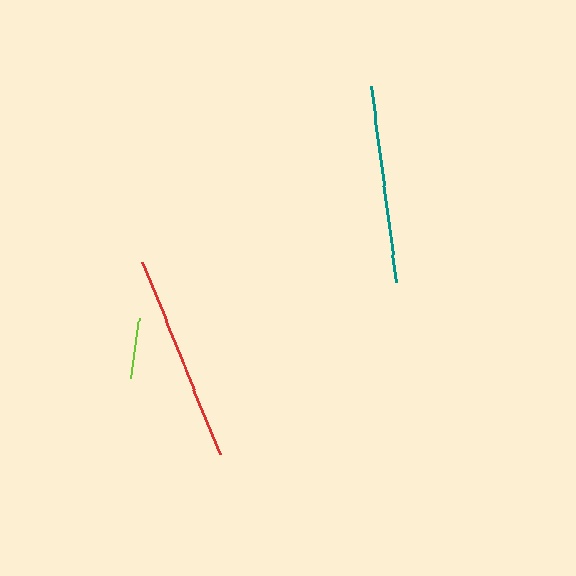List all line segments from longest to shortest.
From longest to shortest: red, teal, lime.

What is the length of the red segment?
The red segment is approximately 207 pixels long.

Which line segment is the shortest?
The lime line is the shortest at approximately 61 pixels.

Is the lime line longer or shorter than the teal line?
The teal line is longer than the lime line.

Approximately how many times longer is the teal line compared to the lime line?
The teal line is approximately 3.2 times the length of the lime line.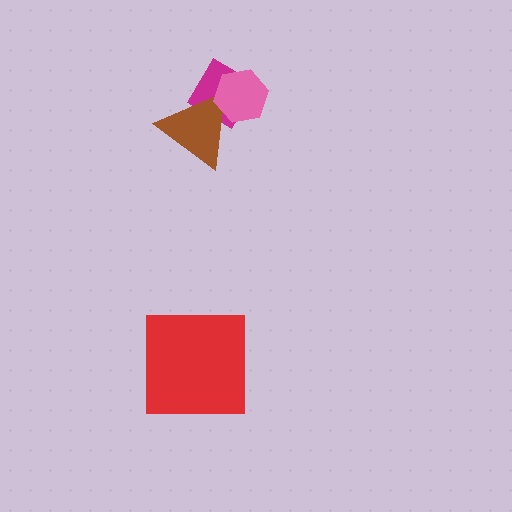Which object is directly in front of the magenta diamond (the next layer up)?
The brown triangle is directly in front of the magenta diamond.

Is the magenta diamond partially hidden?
Yes, it is partially covered by another shape.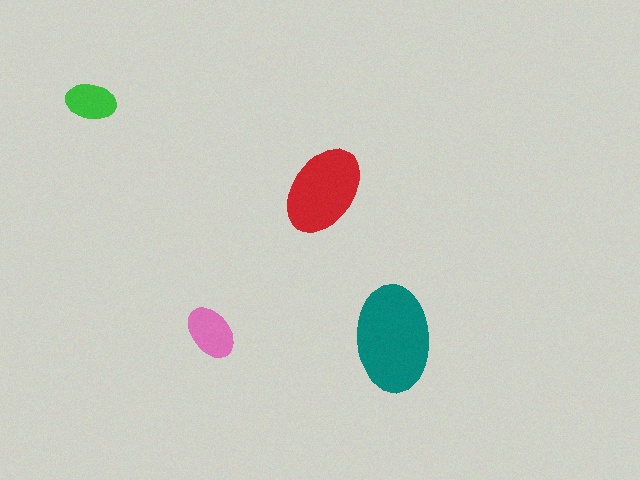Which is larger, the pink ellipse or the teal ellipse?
The teal one.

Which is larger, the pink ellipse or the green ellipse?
The pink one.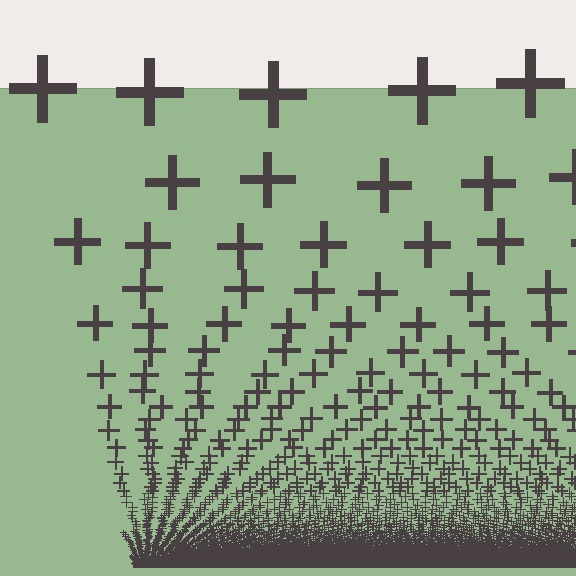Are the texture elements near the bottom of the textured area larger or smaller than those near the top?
Smaller. The gradient is inverted — elements near the bottom are smaller and denser.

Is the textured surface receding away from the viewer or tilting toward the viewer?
The surface appears to tilt toward the viewer. Texture elements get larger and sparser toward the top.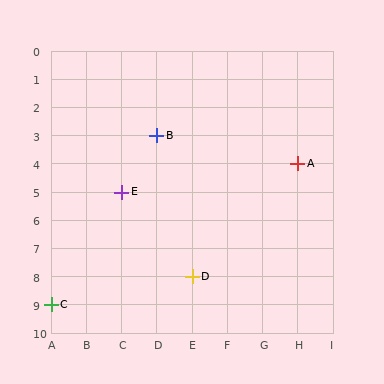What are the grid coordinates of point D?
Point D is at grid coordinates (E, 8).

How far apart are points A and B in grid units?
Points A and B are 4 columns and 1 row apart (about 4.1 grid units diagonally).